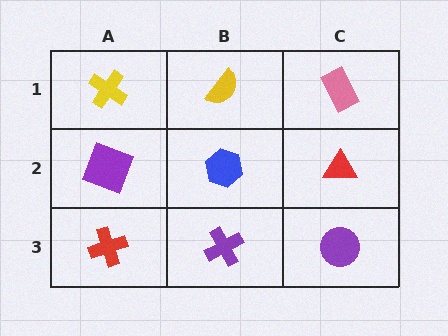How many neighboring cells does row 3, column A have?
2.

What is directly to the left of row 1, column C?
A yellow semicircle.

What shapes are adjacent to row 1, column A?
A purple square (row 2, column A), a yellow semicircle (row 1, column B).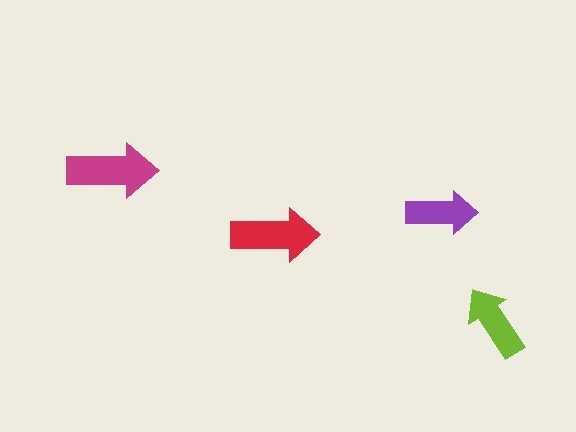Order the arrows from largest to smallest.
the magenta one, the red one, the lime one, the purple one.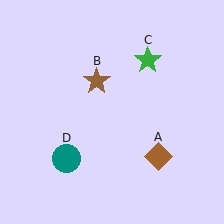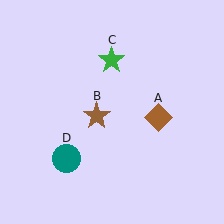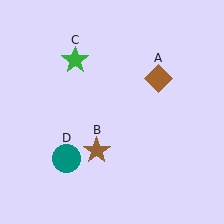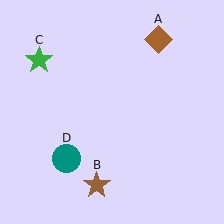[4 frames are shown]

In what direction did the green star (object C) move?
The green star (object C) moved left.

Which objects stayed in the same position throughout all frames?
Teal circle (object D) remained stationary.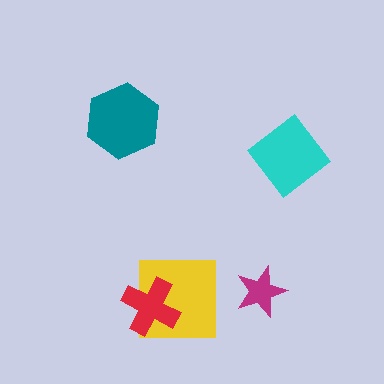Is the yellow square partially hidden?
Yes, it is partially covered by another shape.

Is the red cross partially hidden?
No, no other shape covers it.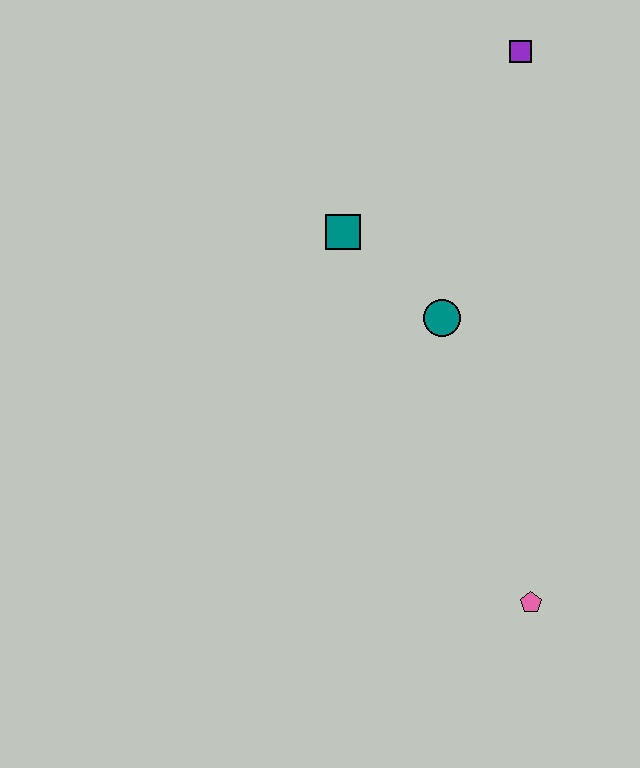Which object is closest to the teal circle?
The teal square is closest to the teal circle.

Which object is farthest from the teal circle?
The pink pentagon is farthest from the teal circle.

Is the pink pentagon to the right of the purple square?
Yes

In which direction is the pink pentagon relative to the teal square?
The pink pentagon is below the teal square.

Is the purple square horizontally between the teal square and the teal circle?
No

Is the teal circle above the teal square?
No